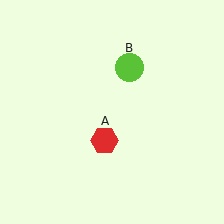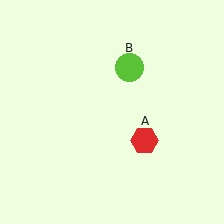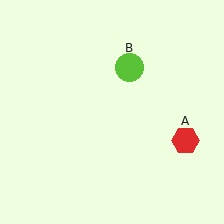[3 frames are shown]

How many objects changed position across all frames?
1 object changed position: red hexagon (object A).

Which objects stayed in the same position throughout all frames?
Lime circle (object B) remained stationary.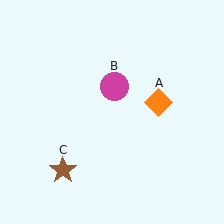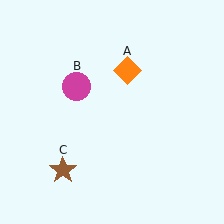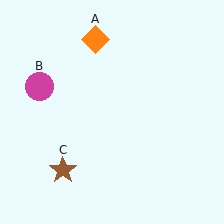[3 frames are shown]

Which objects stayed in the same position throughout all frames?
Brown star (object C) remained stationary.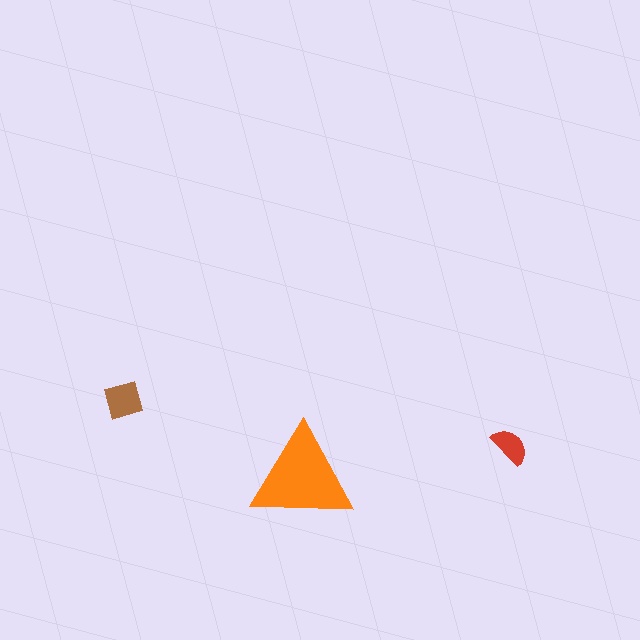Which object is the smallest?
The red semicircle.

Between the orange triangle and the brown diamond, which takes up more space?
The orange triangle.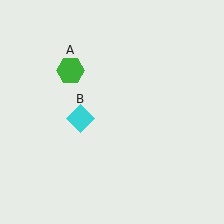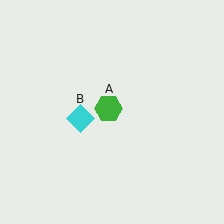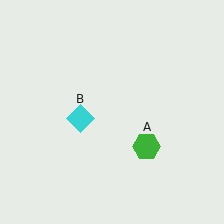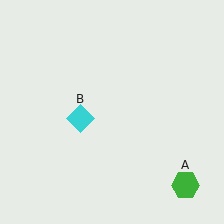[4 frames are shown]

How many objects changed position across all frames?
1 object changed position: green hexagon (object A).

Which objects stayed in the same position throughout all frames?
Cyan diamond (object B) remained stationary.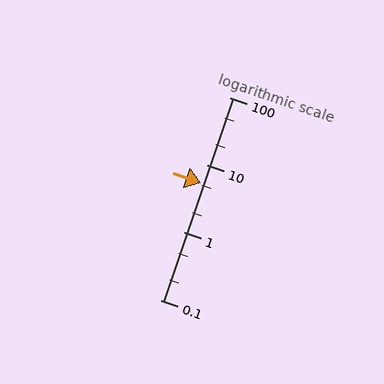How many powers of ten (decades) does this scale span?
The scale spans 3 decades, from 0.1 to 100.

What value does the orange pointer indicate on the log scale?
The pointer indicates approximately 5.4.